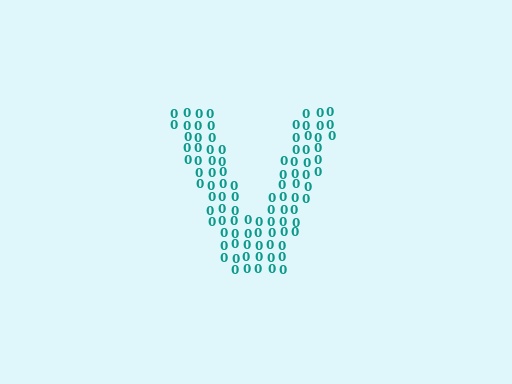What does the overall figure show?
The overall figure shows the letter V.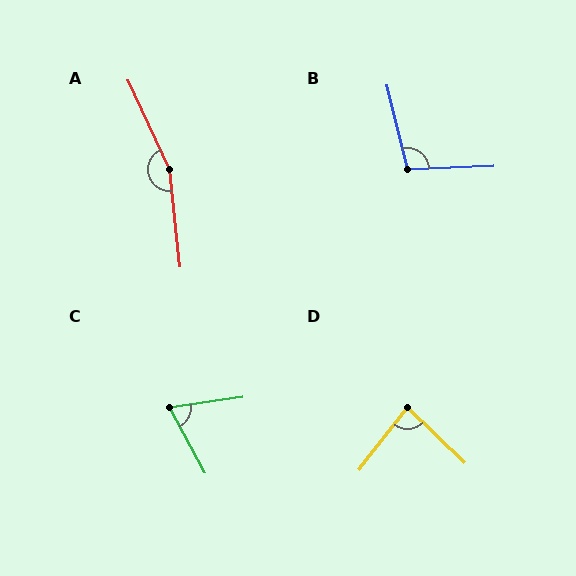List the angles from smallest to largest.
C (70°), D (84°), B (101°), A (161°).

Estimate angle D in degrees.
Approximately 84 degrees.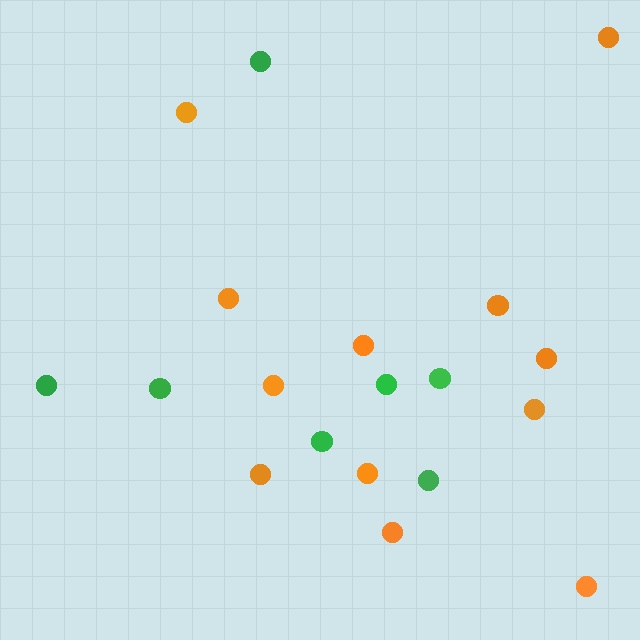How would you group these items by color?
There are 2 groups: one group of green circles (7) and one group of orange circles (12).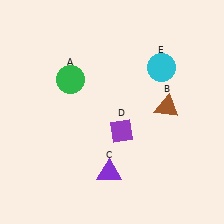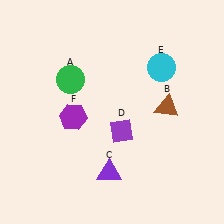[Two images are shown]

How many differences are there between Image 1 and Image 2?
There is 1 difference between the two images.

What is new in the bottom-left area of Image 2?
A purple hexagon (F) was added in the bottom-left area of Image 2.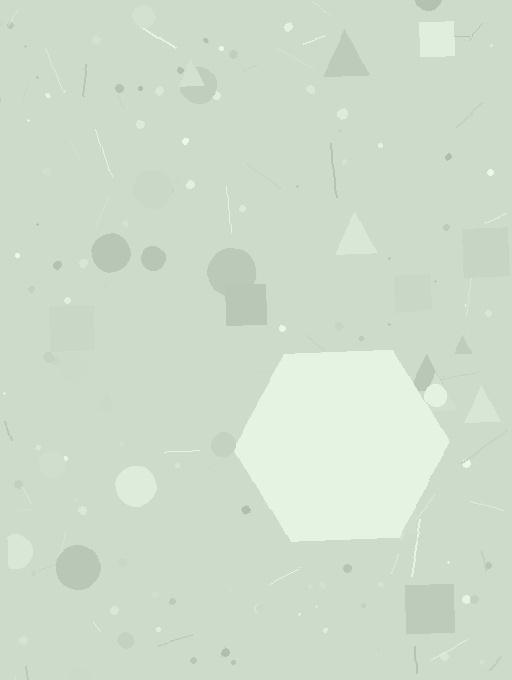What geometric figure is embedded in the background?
A hexagon is embedded in the background.